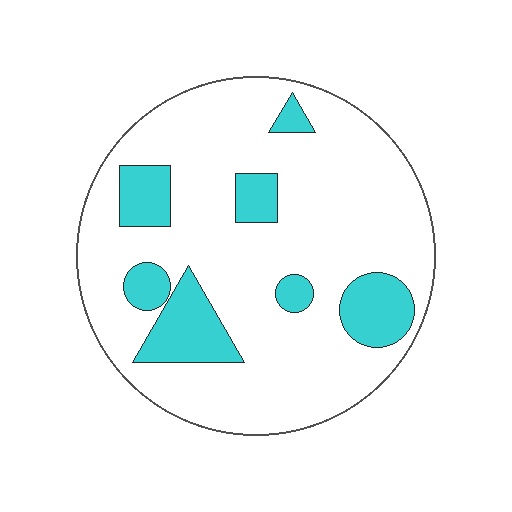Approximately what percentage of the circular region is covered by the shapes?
Approximately 20%.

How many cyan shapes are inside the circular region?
7.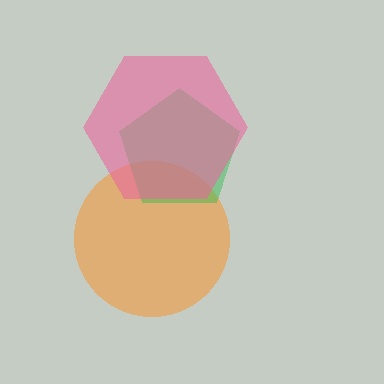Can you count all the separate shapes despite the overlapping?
Yes, there are 3 separate shapes.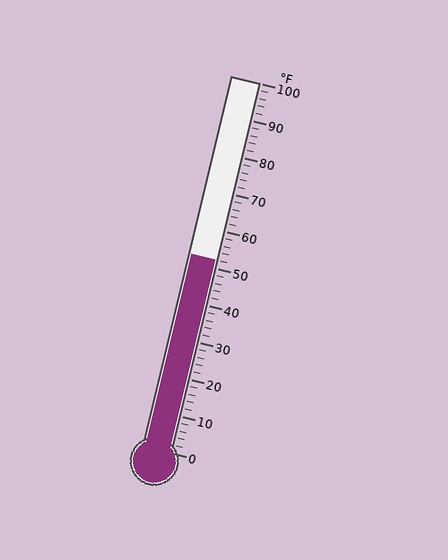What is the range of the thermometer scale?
The thermometer scale ranges from 0°F to 100°F.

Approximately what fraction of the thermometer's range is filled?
The thermometer is filled to approximately 50% of its range.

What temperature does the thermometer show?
The thermometer shows approximately 52°F.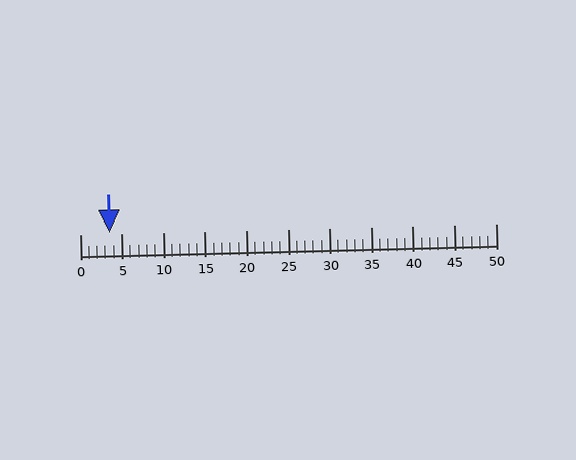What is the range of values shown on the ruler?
The ruler shows values from 0 to 50.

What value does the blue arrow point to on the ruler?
The blue arrow points to approximately 4.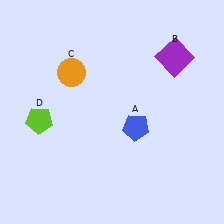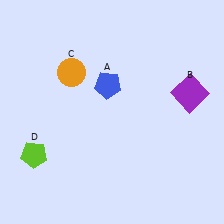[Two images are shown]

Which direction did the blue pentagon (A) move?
The blue pentagon (A) moved up.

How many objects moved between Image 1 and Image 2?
3 objects moved between the two images.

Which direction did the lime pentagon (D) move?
The lime pentagon (D) moved down.